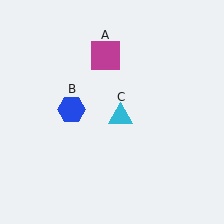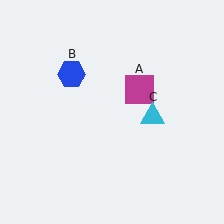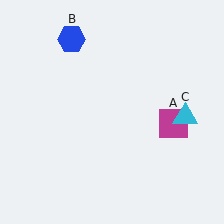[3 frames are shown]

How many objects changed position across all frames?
3 objects changed position: magenta square (object A), blue hexagon (object B), cyan triangle (object C).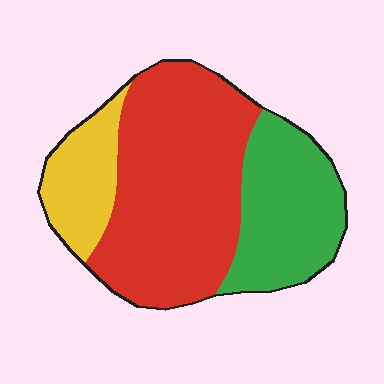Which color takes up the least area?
Yellow, at roughly 15%.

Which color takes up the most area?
Red, at roughly 55%.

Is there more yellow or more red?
Red.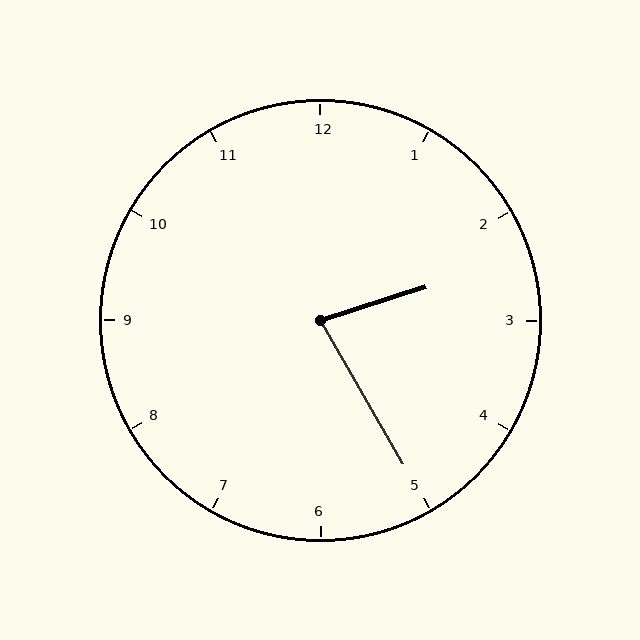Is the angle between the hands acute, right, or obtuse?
It is acute.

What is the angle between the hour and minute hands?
Approximately 78 degrees.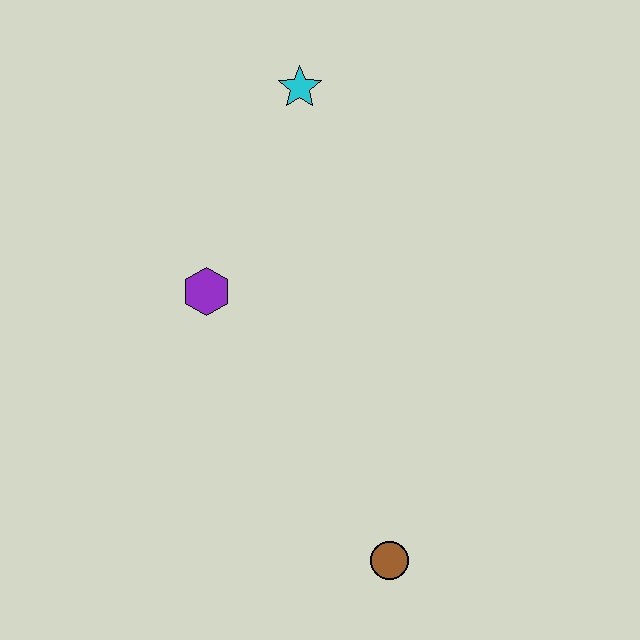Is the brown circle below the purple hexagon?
Yes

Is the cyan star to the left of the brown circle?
Yes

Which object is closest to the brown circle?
The purple hexagon is closest to the brown circle.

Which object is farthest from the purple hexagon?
The brown circle is farthest from the purple hexagon.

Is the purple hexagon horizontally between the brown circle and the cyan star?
No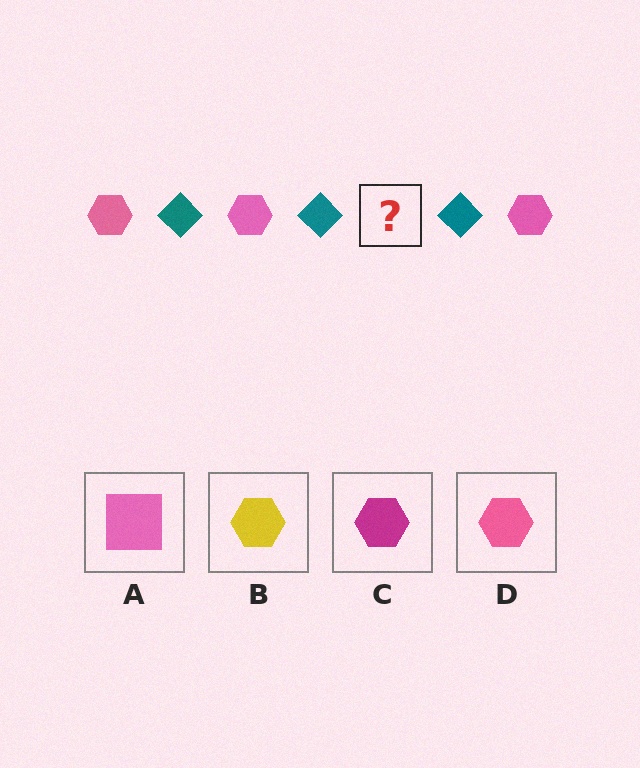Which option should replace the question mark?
Option D.